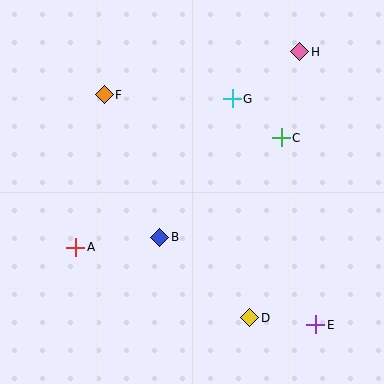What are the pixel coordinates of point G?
Point G is at (232, 99).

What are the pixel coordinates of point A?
Point A is at (76, 247).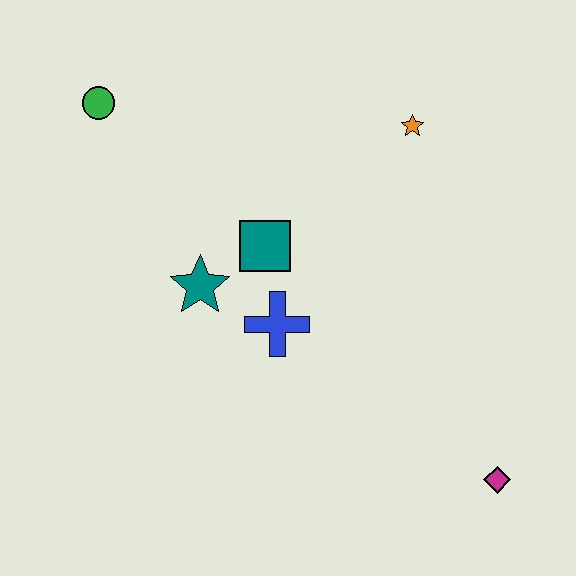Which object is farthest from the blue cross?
The green circle is farthest from the blue cross.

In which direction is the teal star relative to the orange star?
The teal star is to the left of the orange star.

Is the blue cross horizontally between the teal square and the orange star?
Yes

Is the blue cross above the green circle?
No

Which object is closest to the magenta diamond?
The blue cross is closest to the magenta diamond.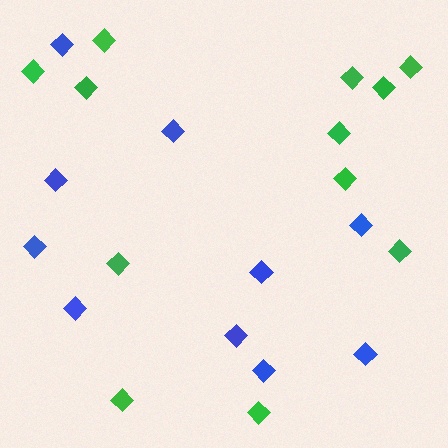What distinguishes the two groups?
There are 2 groups: one group of blue diamonds (10) and one group of green diamonds (12).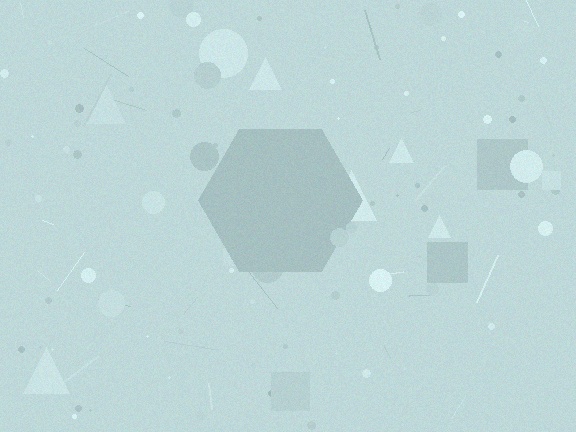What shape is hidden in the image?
A hexagon is hidden in the image.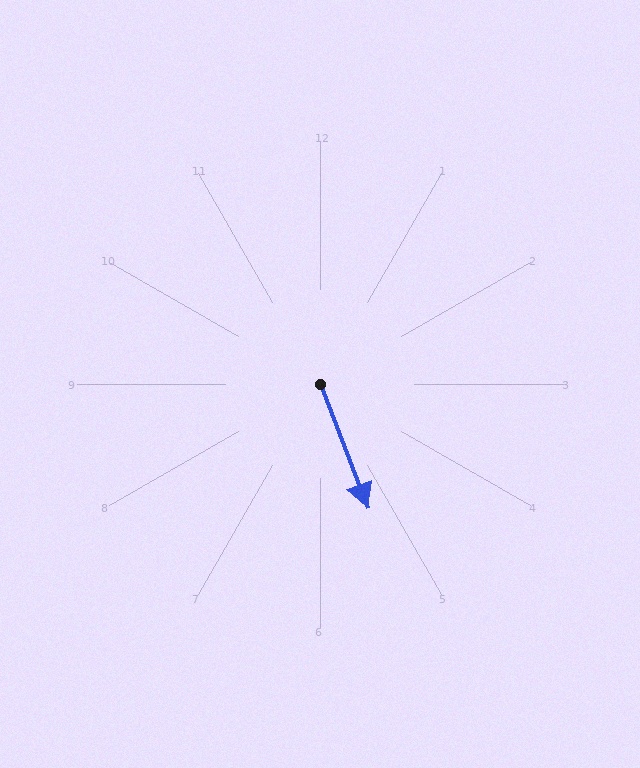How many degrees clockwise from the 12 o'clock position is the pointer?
Approximately 159 degrees.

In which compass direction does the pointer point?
South.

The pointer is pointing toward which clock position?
Roughly 5 o'clock.